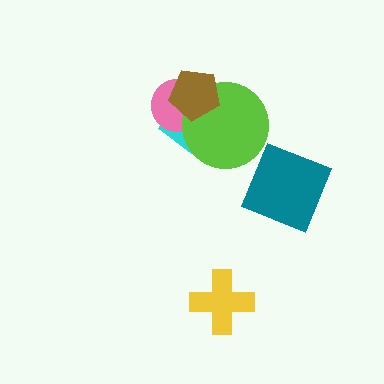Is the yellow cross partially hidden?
No, no other shape covers it.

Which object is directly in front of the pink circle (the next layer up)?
The lime circle is directly in front of the pink circle.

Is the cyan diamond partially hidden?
Yes, it is partially covered by another shape.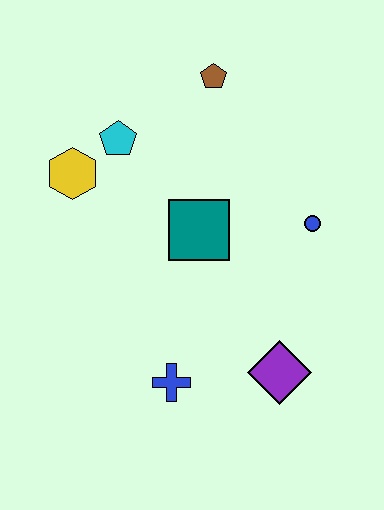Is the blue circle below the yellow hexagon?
Yes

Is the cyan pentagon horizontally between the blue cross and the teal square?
No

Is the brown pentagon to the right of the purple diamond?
No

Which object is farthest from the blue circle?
The yellow hexagon is farthest from the blue circle.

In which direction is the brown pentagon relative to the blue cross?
The brown pentagon is above the blue cross.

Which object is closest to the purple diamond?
The blue cross is closest to the purple diamond.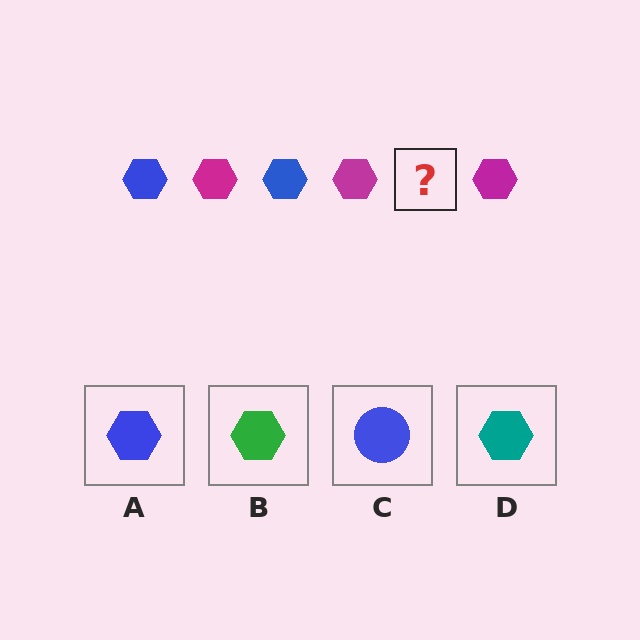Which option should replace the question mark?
Option A.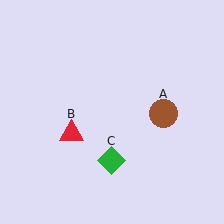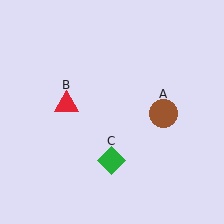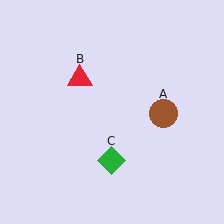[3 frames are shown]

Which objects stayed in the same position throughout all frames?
Brown circle (object A) and green diamond (object C) remained stationary.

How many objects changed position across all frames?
1 object changed position: red triangle (object B).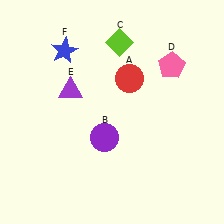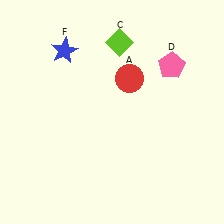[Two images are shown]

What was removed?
The purple circle (B), the purple triangle (E) were removed in Image 2.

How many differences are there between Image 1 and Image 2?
There are 2 differences between the two images.